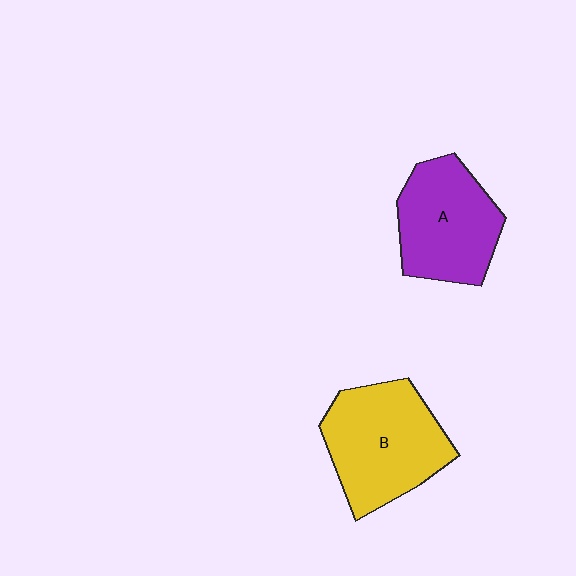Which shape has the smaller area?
Shape A (purple).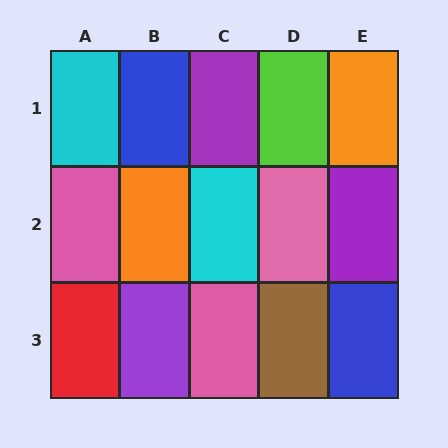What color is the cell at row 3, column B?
Purple.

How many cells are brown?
1 cell is brown.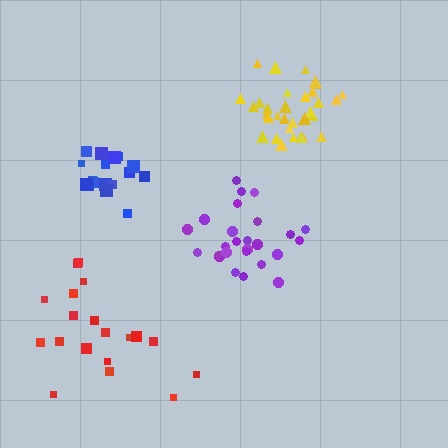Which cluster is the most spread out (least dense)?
Red.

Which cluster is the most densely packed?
Yellow.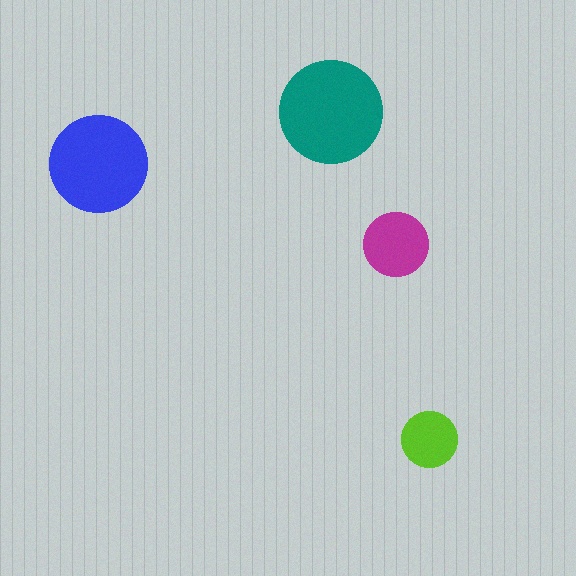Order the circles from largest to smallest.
the teal one, the blue one, the magenta one, the lime one.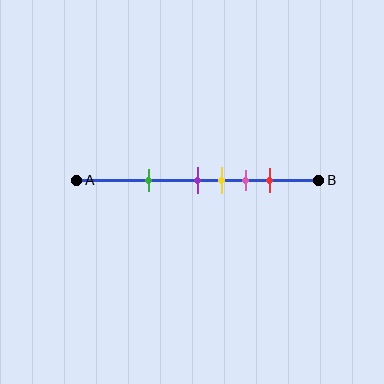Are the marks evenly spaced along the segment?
No, the marks are not evenly spaced.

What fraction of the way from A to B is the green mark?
The green mark is approximately 30% (0.3) of the way from A to B.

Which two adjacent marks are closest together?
The purple and yellow marks are the closest adjacent pair.